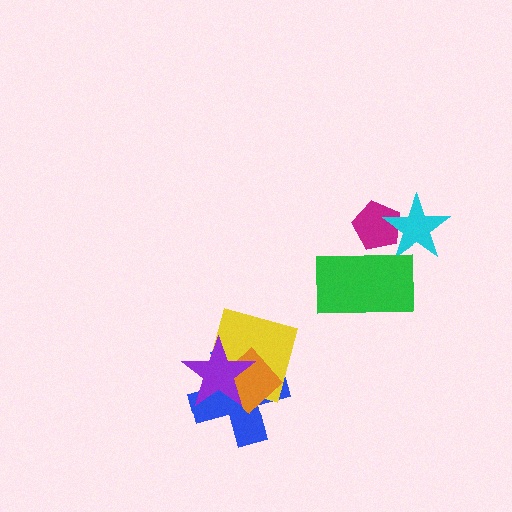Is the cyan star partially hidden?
No, no other shape covers it.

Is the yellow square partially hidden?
Yes, it is partially covered by another shape.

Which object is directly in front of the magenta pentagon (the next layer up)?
The cyan star is directly in front of the magenta pentagon.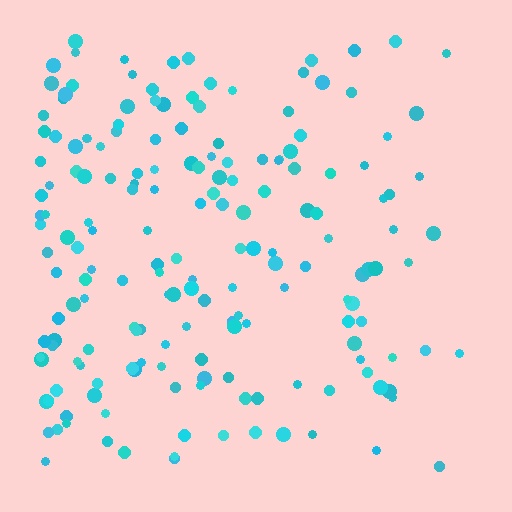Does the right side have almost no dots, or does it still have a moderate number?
Still a moderate number, just noticeably fewer than the left.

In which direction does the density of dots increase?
From right to left, with the left side densest.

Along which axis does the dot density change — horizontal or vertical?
Horizontal.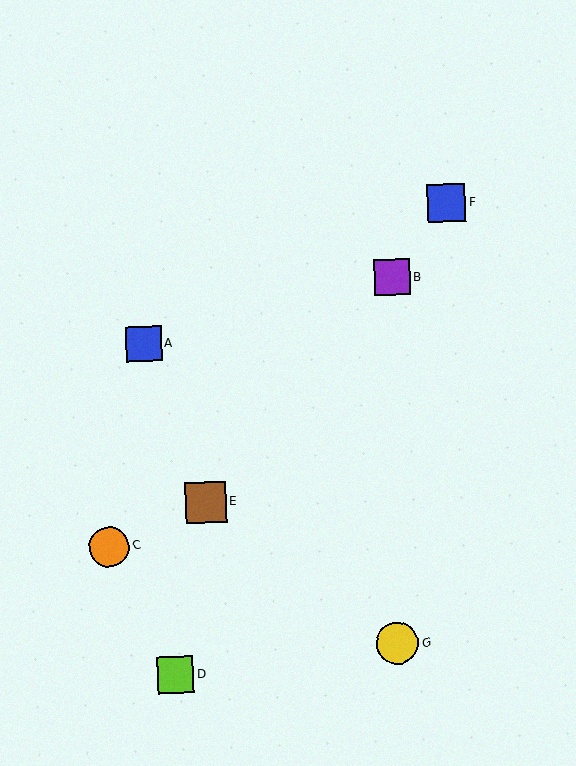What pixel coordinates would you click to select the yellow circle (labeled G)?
Click at (397, 644) to select the yellow circle G.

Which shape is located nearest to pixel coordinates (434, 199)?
The blue square (labeled F) at (446, 203) is nearest to that location.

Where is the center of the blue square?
The center of the blue square is at (446, 203).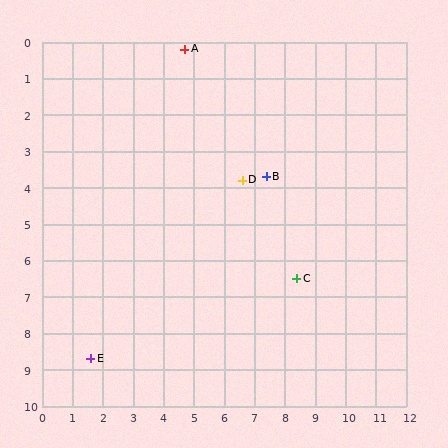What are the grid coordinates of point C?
Point C is at approximately (8.4, 6.5).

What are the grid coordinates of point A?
Point A is at approximately (4.7, 0.2).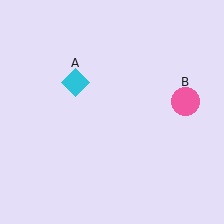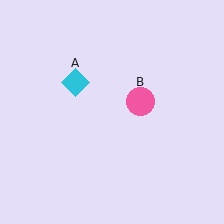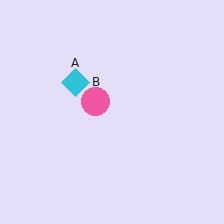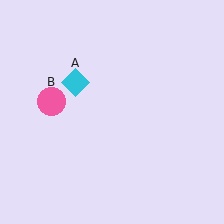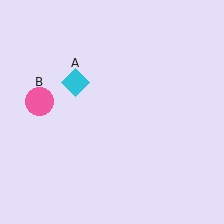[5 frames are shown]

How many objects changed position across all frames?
1 object changed position: pink circle (object B).